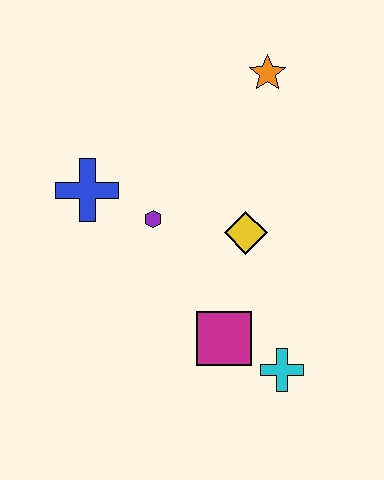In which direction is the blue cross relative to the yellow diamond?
The blue cross is to the left of the yellow diamond.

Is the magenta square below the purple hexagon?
Yes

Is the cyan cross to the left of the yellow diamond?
No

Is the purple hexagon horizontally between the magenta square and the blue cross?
Yes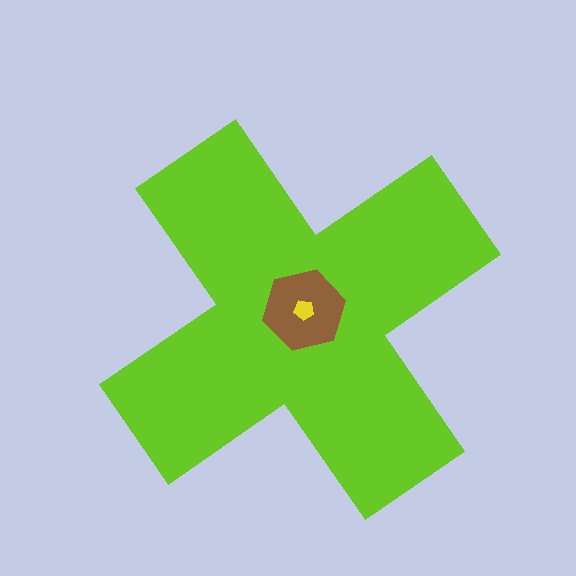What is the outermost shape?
The lime cross.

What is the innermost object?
The yellow pentagon.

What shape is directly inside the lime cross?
The brown hexagon.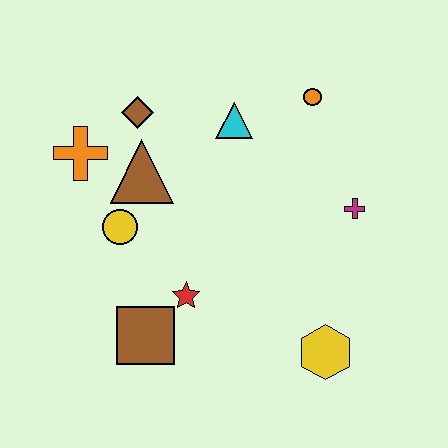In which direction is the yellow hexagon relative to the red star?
The yellow hexagon is to the right of the red star.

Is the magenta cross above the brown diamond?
No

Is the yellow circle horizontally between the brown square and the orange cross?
Yes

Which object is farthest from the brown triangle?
The yellow hexagon is farthest from the brown triangle.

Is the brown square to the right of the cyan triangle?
No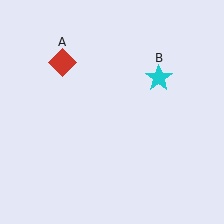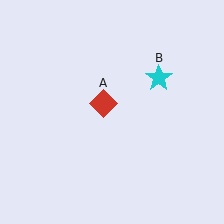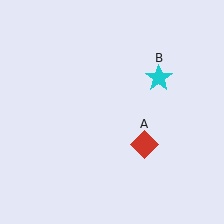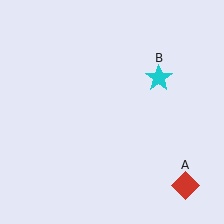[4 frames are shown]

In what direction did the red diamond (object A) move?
The red diamond (object A) moved down and to the right.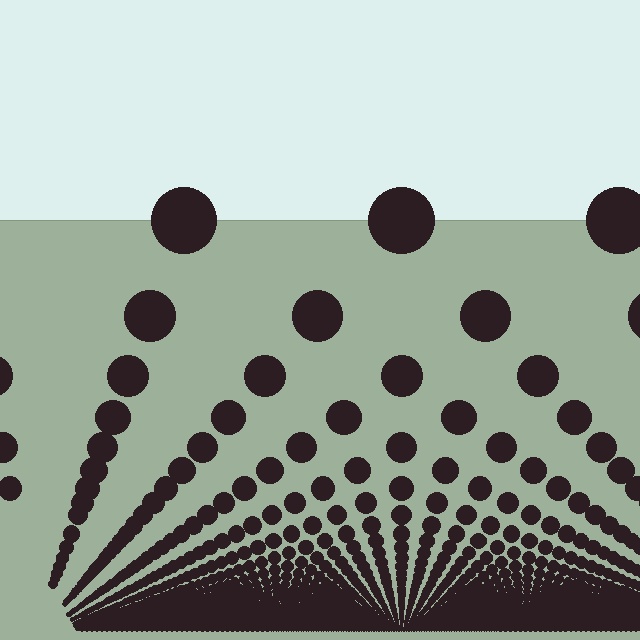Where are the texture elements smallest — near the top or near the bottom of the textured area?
Near the bottom.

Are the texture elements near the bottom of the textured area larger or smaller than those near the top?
Smaller. The gradient is inverted — elements near the bottom are smaller and denser.